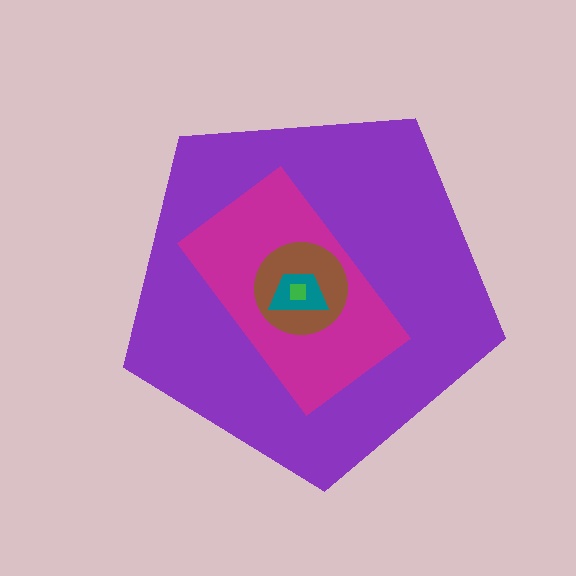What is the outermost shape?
The purple pentagon.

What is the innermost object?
The green square.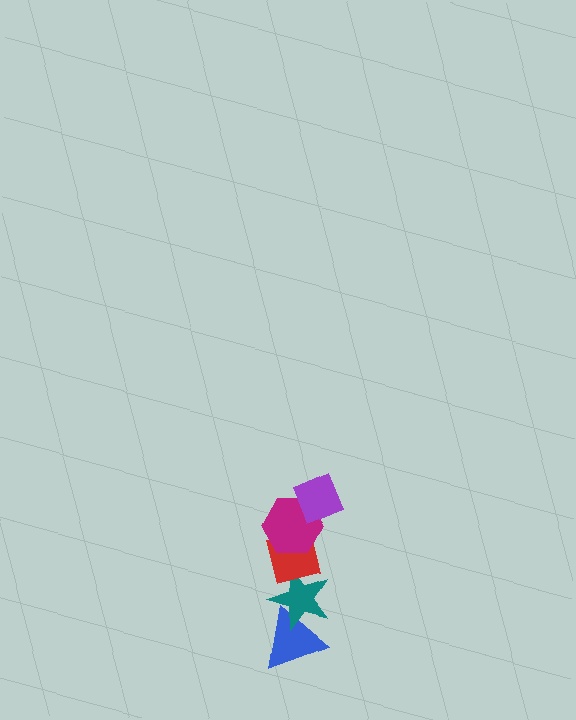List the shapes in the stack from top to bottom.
From top to bottom: the purple diamond, the magenta hexagon, the red square, the teal star, the blue triangle.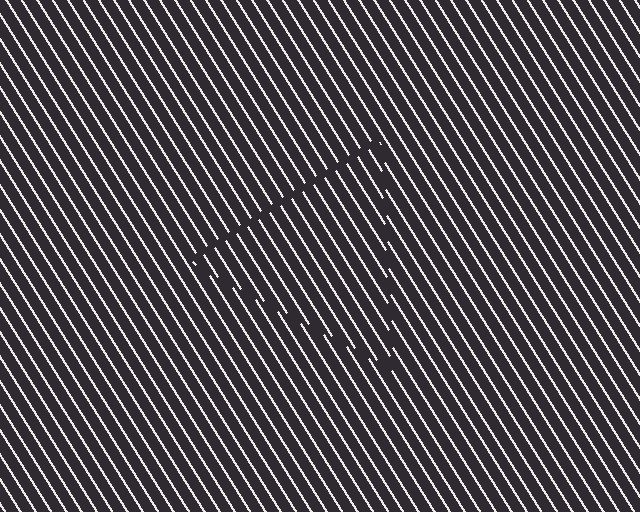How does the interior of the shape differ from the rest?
The interior of the shape contains the same grating, shifted by half a period — the contour is defined by the phase discontinuity where line-ends from the inner and outer gratings abut.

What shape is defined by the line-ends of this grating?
An illusory triangle. The interior of the shape contains the same grating, shifted by half a period — the contour is defined by the phase discontinuity where line-ends from the inner and outer gratings abut.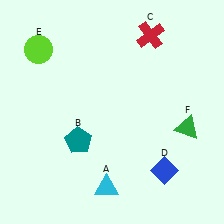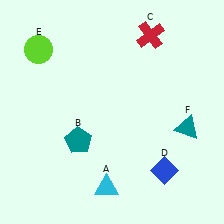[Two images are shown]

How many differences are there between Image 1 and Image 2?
There is 1 difference between the two images.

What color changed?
The triangle (F) changed from green in Image 1 to teal in Image 2.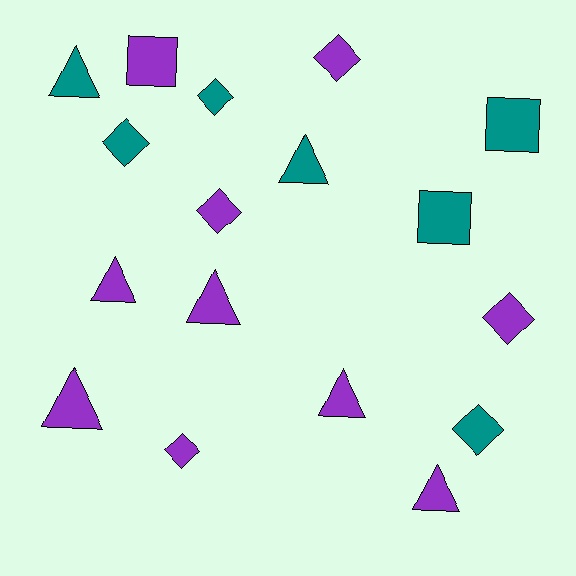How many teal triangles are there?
There are 2 teal triangles.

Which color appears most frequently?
Purple, with 10 objects.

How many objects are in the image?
There are 17 objects.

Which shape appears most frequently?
Diamond, with 7 objects.